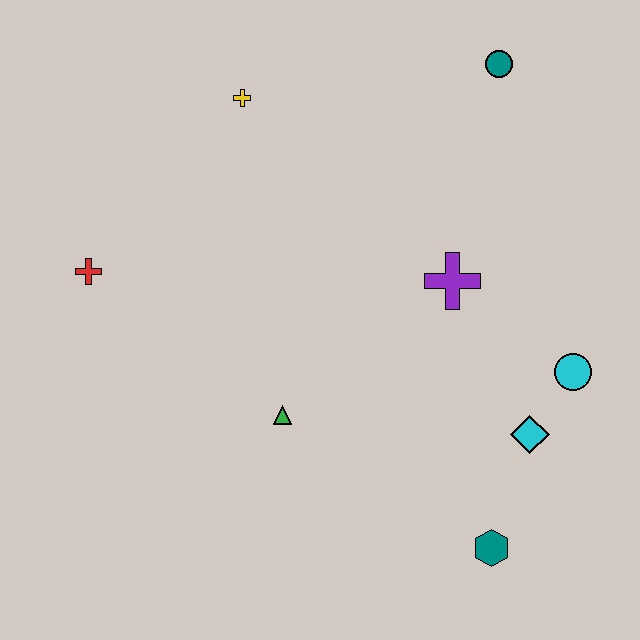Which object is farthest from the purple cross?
The red cross is farthest from the purple cross.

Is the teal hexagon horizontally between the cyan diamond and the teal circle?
No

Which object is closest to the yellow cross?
The red cross is closest to the yellow cross.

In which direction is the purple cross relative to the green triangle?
The purple cross is to the right of the green triangle.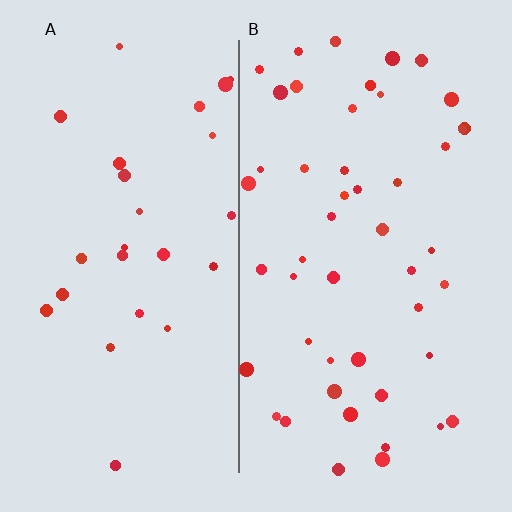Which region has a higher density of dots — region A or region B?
B (the right).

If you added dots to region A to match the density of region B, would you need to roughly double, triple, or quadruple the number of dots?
Approximately double.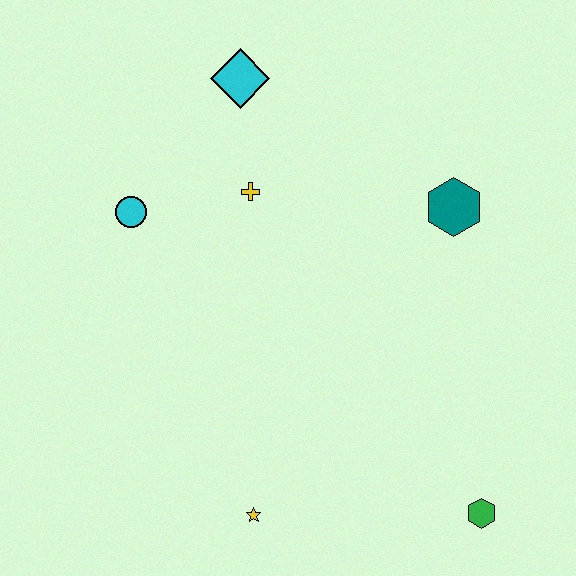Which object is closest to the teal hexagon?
The yellow cross is closest to the teal hexagon.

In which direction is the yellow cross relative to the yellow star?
The yellow cross is above the yellow star.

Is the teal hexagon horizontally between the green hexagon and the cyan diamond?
Yes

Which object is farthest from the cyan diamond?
The green hexagon is farthest from the cyan diamond.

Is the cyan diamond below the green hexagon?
No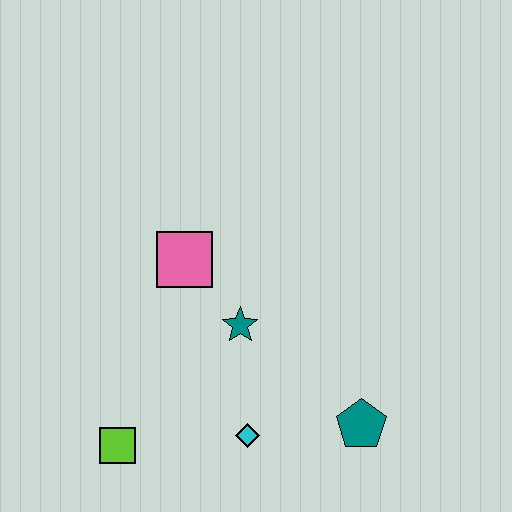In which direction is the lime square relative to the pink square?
The lime square is below the pink square.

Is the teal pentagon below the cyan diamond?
No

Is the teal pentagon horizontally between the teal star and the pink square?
No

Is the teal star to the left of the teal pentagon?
Yes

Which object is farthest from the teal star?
The lime square is farthest from the teal star.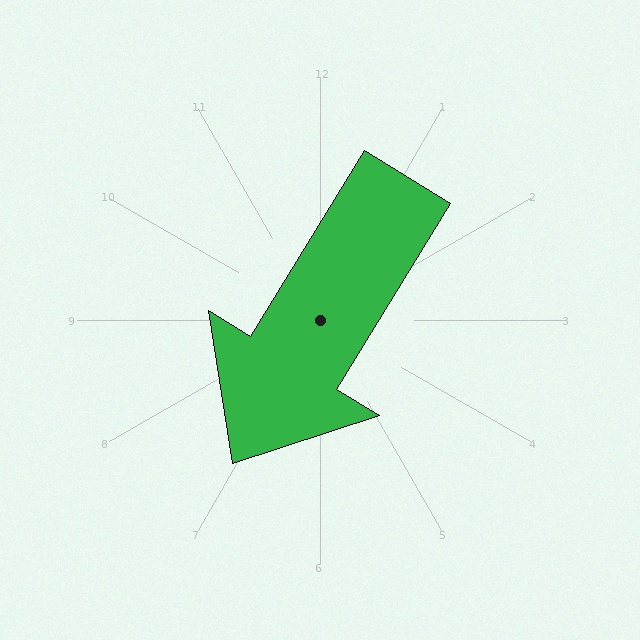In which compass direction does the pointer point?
Southwest.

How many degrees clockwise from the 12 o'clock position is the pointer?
Approximately 211 degrees.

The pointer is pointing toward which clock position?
Roughly 7 o'clock.